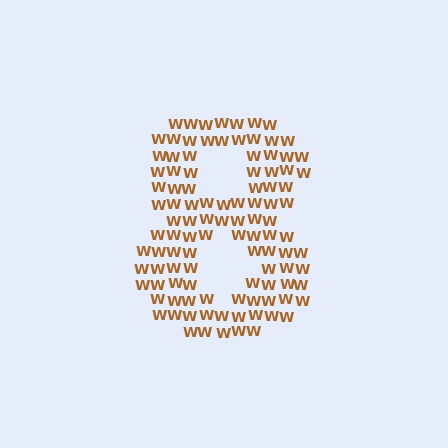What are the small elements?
The small elements are letter W's.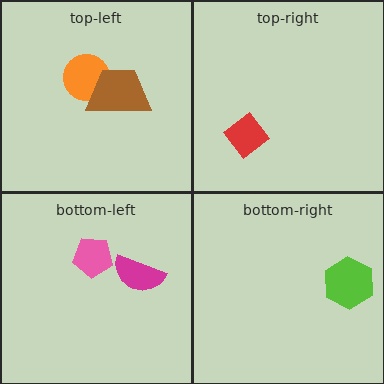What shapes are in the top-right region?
The red diamond.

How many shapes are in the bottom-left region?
2.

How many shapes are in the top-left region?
2.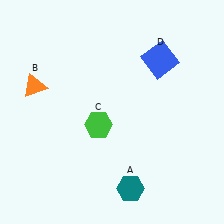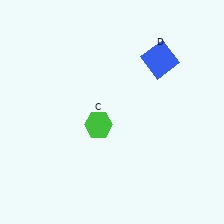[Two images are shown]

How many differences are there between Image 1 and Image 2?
There are 2 differences between the two images.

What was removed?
The teal hexagon (A), the orange triangle (B) were removed in Image 2.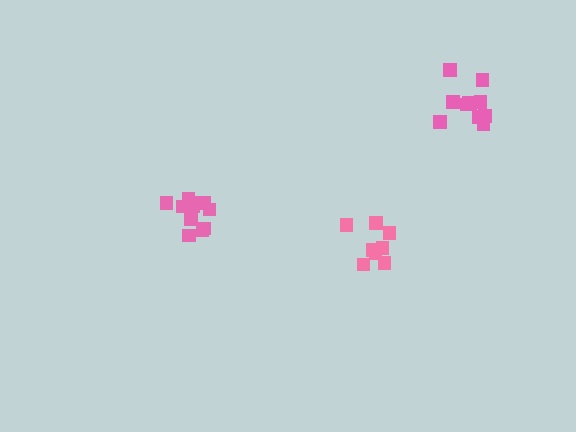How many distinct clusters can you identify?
There are 3 distinct clusters.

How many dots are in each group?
Group 1: 8 dots, Group 2: 12 dots, Group 3: 11 dots (31 total).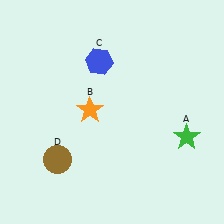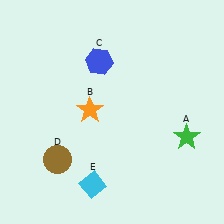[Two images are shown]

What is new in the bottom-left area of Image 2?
A cyan diamond (E) was added in the bottom-left area of Image 2.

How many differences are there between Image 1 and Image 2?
There is 1 difference between the two images.